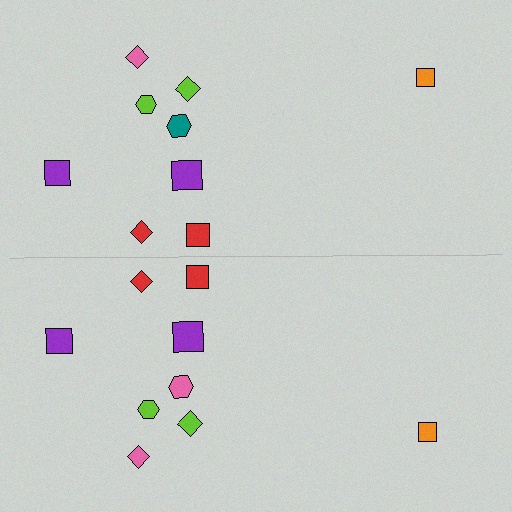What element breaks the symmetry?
The pink hexagon on the bottom side breaks the symmetry — its mirror counterpart is teal.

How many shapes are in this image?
There are 18 shapes in this image.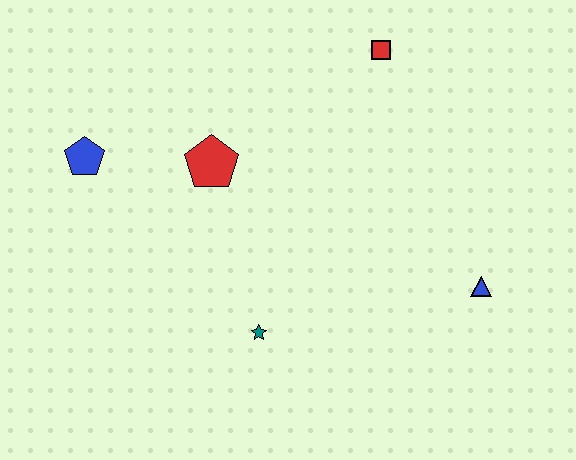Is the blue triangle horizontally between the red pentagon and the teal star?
No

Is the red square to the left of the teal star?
No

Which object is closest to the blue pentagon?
The red pentagon is closest to the blue pentagon.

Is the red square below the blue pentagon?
No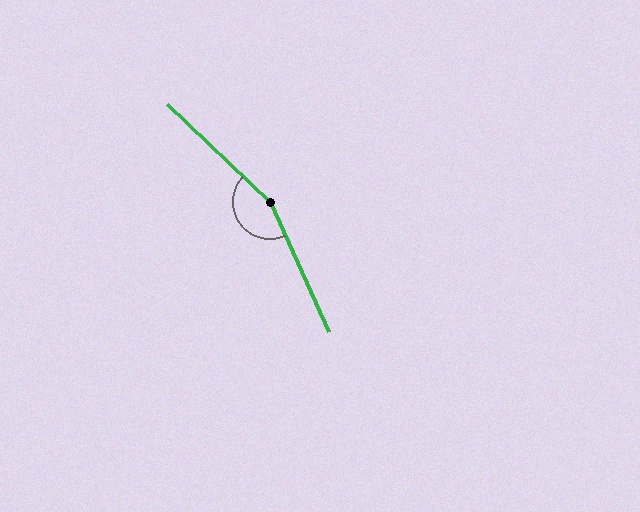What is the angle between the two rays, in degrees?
Approximately 158 degrees.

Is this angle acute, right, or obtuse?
It is obtuse.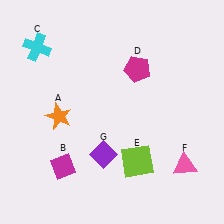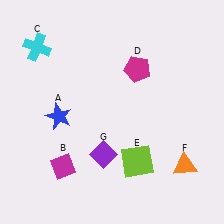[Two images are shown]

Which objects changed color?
A changed from orange to blue. F changed from pink to orange.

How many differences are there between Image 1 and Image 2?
There are 2 differences between the two images.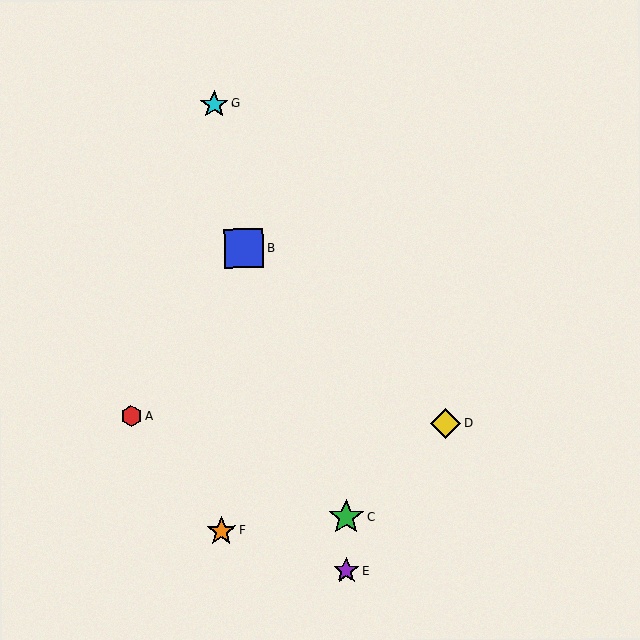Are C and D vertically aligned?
No, C is at x≈346 and D is at x≈445.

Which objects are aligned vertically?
Objects C, E are aligned vertically.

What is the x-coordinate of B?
Object B is at x≈244.